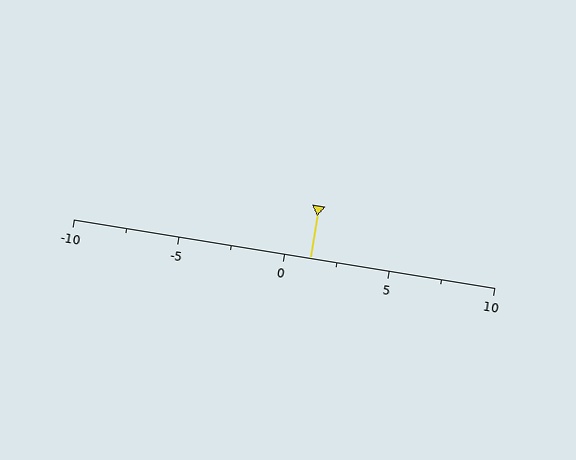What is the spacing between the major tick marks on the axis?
The major ticks are spaced 5 apart.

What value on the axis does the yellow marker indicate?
The marker indicates approximately 1.2.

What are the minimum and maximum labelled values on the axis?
The axis runs from -10 to 10.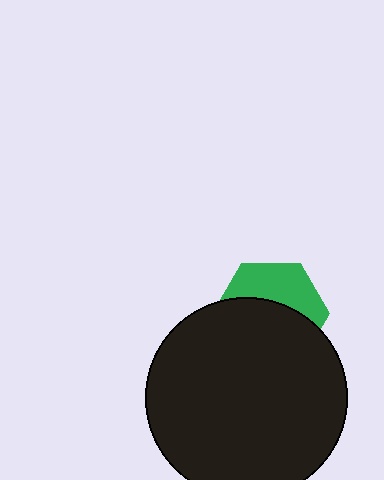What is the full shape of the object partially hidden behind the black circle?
The partially hidden object is a green hexagon.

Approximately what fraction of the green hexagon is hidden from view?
Roughly 60% of the green hexagon is hidden behind the black circle.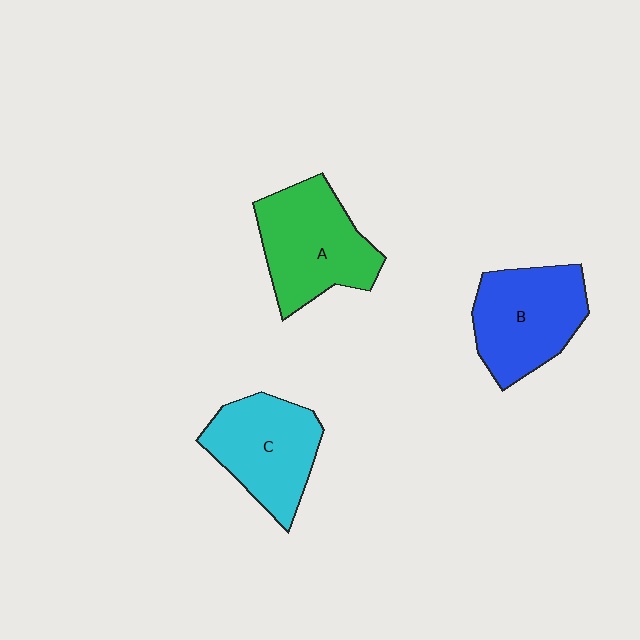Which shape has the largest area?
Shape A (green).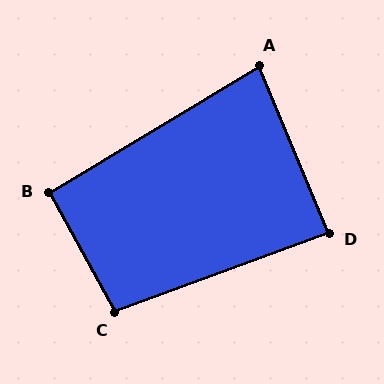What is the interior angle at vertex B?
Approximately 92 degrees (approximately right).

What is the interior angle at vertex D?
Approximately 88 degrees (approximately right).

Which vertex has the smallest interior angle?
A, at approximately 82 degrees.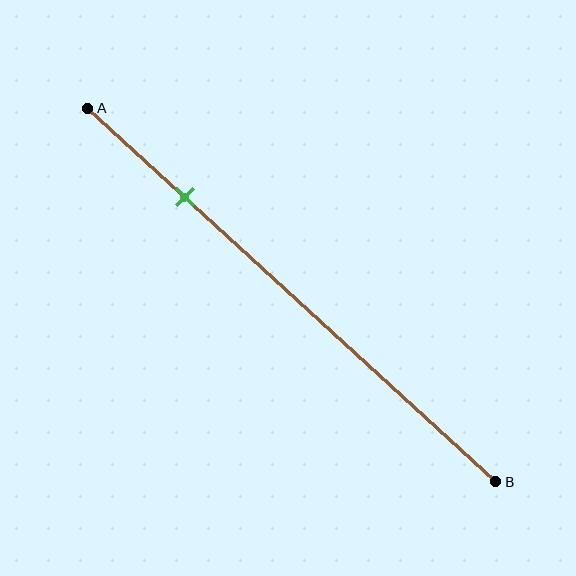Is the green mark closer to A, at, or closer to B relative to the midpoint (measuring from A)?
The green mark is closer to point A than the midpoint of segment AB.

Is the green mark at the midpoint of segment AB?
No, the mark is at about 25% from A, not at the 50% midpoint.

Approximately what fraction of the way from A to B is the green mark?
The green mark is approximately 25% of the way from A to B.